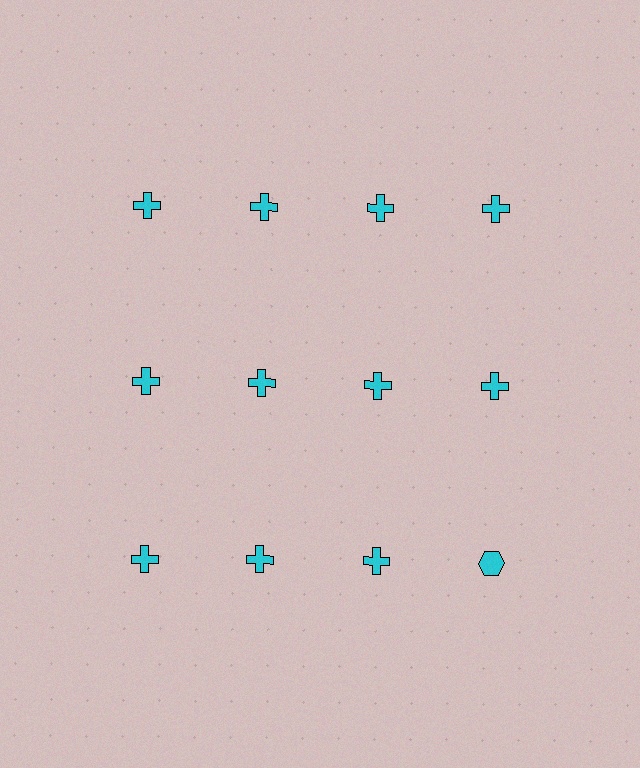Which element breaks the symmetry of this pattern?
The cyan hexagon in the third row, second from right column breaks the symmetry. All other shapes are cyan crosses.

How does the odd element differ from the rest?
It has a different shape: hexagon instead of cross.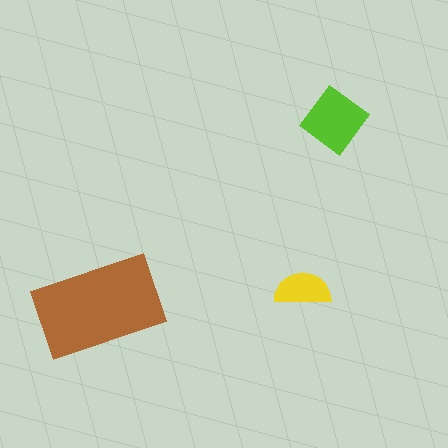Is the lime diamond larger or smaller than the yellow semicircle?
Larger.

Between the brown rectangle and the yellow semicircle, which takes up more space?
The brown rectangle.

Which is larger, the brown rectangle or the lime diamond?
The brown rectangle.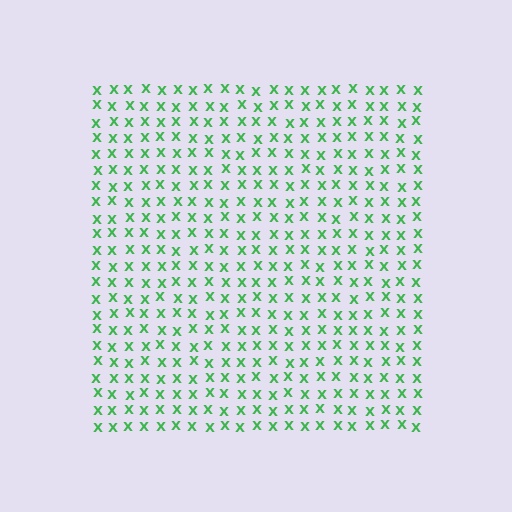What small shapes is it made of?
It is made of small letter X's.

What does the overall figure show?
The overall figure shows a square.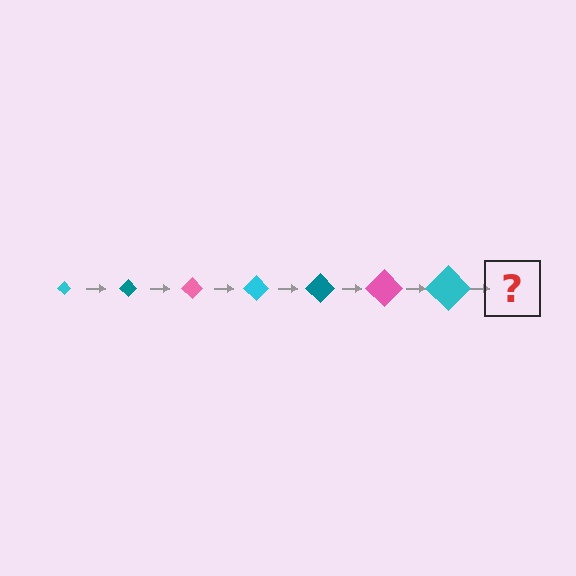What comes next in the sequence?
The next element should be a teal diamond, larger than the previous one.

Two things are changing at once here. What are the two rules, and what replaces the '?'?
The two rules are that the diamond grows larger each step and the color cycles through cyan, teal, and pink. The '?' should be a teal diamond, larger than the previous one.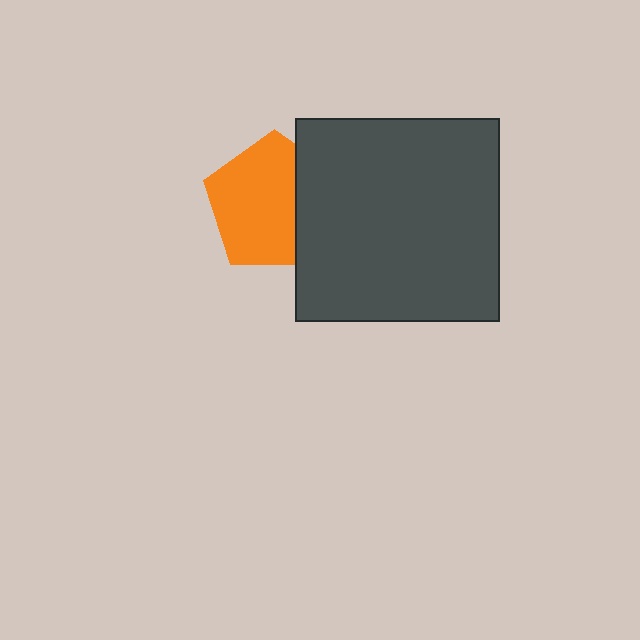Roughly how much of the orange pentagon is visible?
Most of it is visible (roughly 70%).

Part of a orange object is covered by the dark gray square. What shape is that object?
It is a pentagon.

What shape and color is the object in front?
The object in front is a dark gray square.